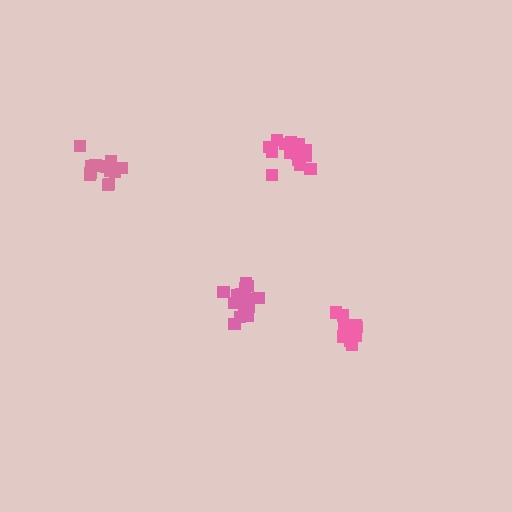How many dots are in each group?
Group 1: 12 dots, Group 2: 16 dots, Group 3: 15 dots, Group 4: 10 dots (53 total).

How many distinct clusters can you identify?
There are 4 distinct clusters.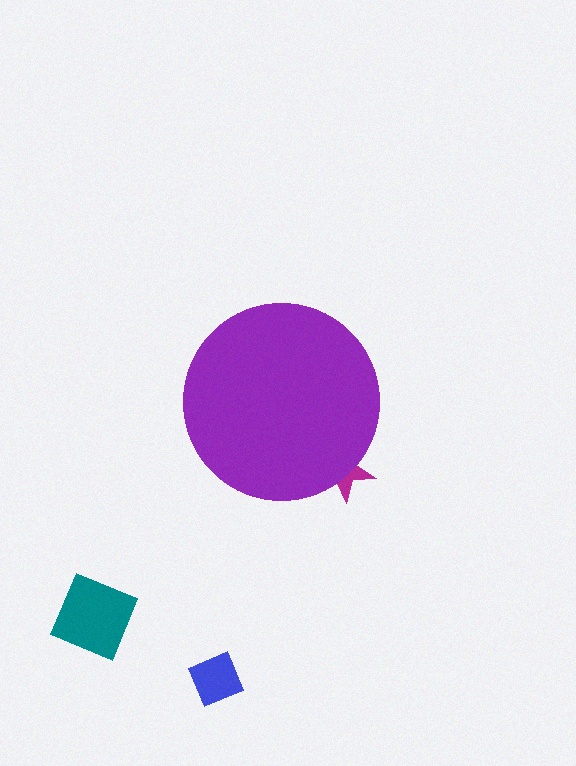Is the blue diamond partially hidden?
No, the blue diamond is fully visible.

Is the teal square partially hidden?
No, the teal square is fully visible.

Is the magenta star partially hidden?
Yes, the magenta star is partially hidden behind the purple circle.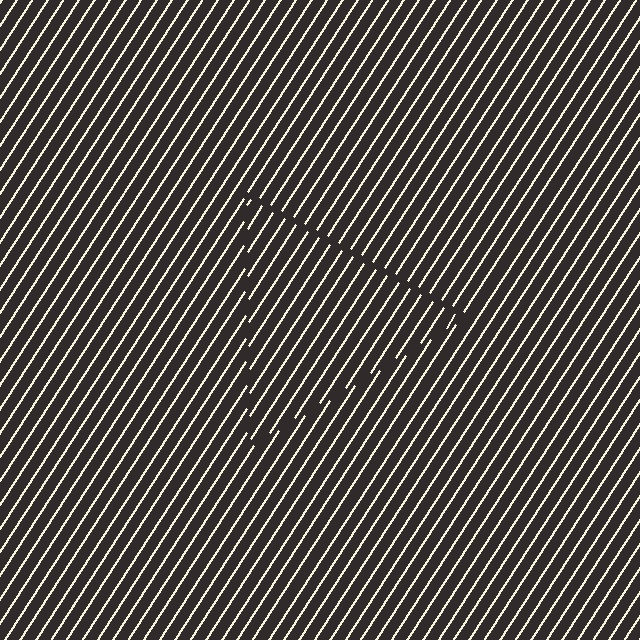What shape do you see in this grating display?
An illusory triangle. The interior of the shape contains the same grating, shifted by half a period — the contour is defined by the phase discontinuity where line-ends from the inner and outer gratings abut.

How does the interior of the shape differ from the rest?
The interior of the shape contains the same grating, shifted by half a period — the contour is defined by the phase discontinuity where line-ends from the inner and outer gratings abut.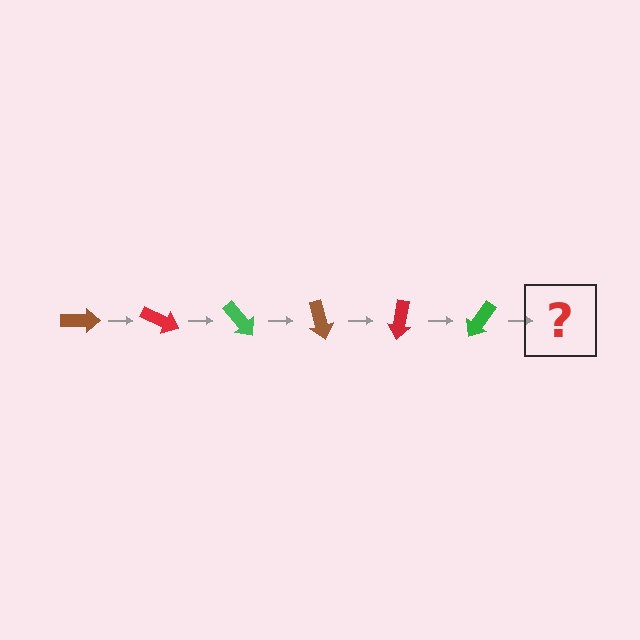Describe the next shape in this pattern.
It should be a brown arrow, rotated 150 degrees from the start.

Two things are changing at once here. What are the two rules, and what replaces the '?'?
The two rules are that it rotates 25 degrees each step and the color cycles through brown, red, and green. The '?' should be a brown arrow, rotated 150 degrees from the start.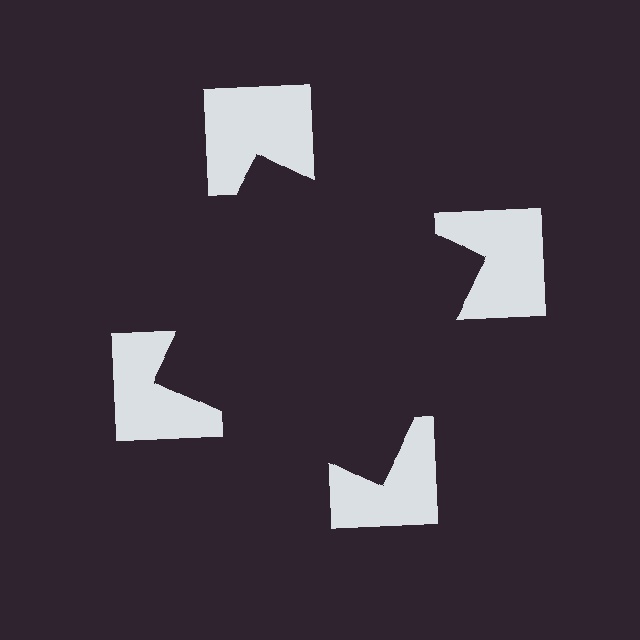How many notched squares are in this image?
There are 4 — one at each vertex of the illusory square.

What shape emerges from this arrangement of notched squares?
An illusory square — its edges are inferred from the aligned wedge cuts in the notched squares, not physically drawn.